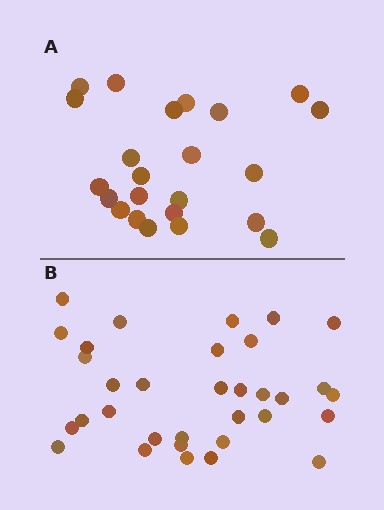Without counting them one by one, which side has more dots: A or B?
Region B (the bottom region) has more dots.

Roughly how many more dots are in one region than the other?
Region B has roughly 10 or so more dots than region A.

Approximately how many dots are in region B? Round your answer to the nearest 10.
About 30 dots. (The exact count is 33, which rounds to 30.)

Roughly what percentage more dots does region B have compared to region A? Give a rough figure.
About 45% more.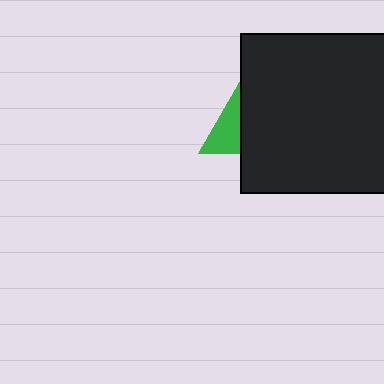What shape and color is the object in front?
The object in front is a black square.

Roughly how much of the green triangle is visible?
A small part of it is visible (roughly 37%).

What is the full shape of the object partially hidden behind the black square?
The partially hidden object is a green triangle.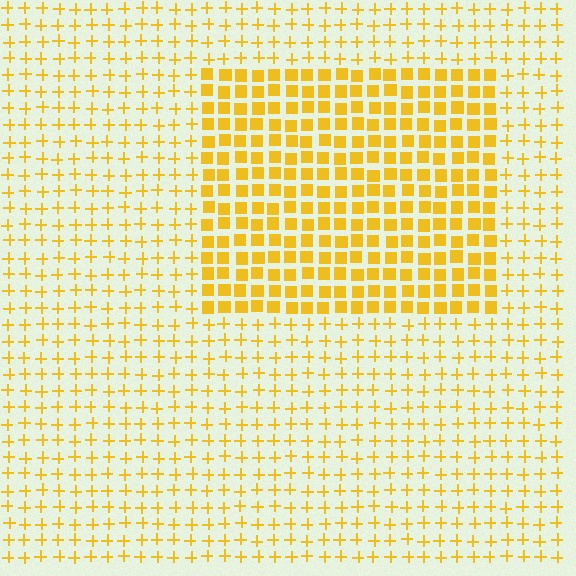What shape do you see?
I see a rectangle.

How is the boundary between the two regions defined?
The boundary is defined by a change in element shape: squares inside vs. plus signs outside. All elements share the same color and spacing.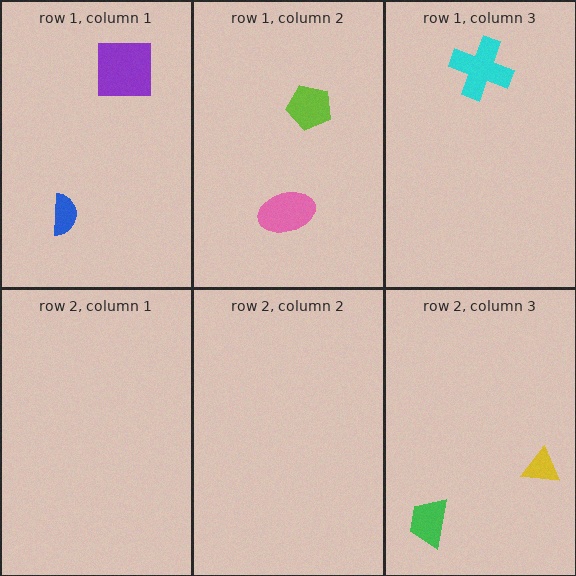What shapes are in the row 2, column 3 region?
The yellow triangle, the green trapezoid.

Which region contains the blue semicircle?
The row 1, column 1 region.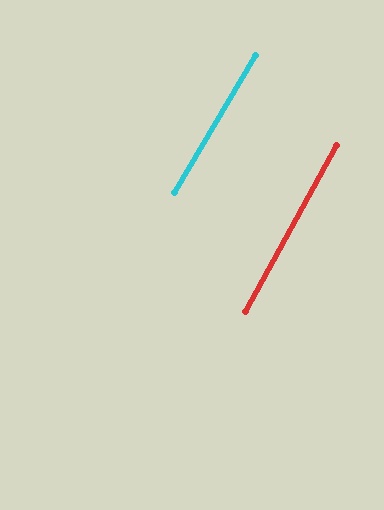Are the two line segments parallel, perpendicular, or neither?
Parallel — their directions differ by only 1.7°.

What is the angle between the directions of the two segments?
Approximately 2 degrees.